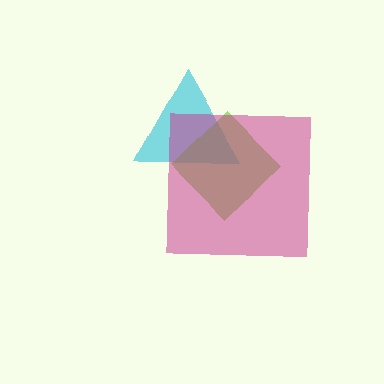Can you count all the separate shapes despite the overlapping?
Yes, there are 3 separate shapes.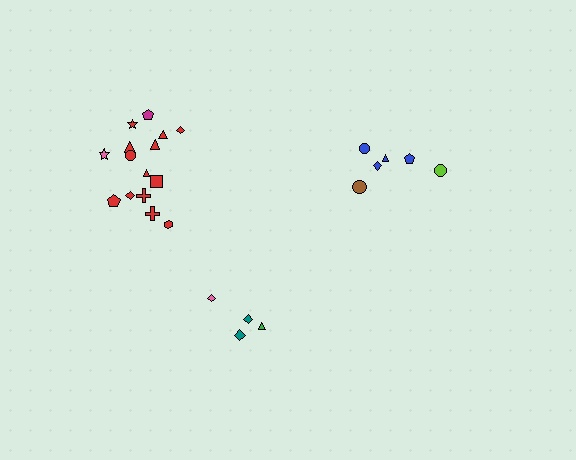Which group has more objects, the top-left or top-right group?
The top-left group.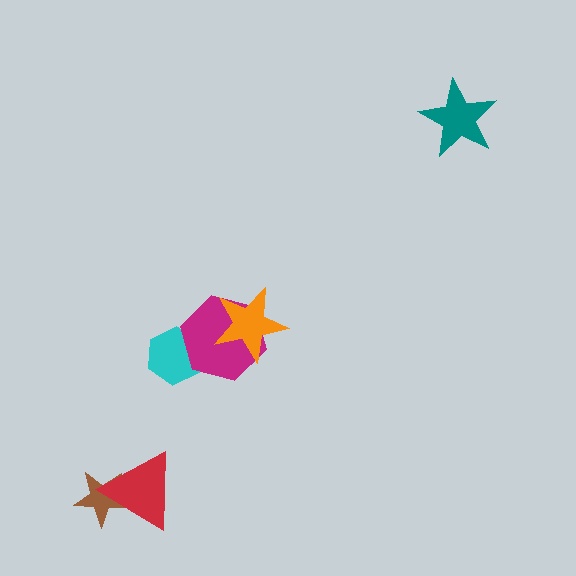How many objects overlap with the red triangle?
1 object overlaps with the red triangle.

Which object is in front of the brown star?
The red triangle is in front of the brown star.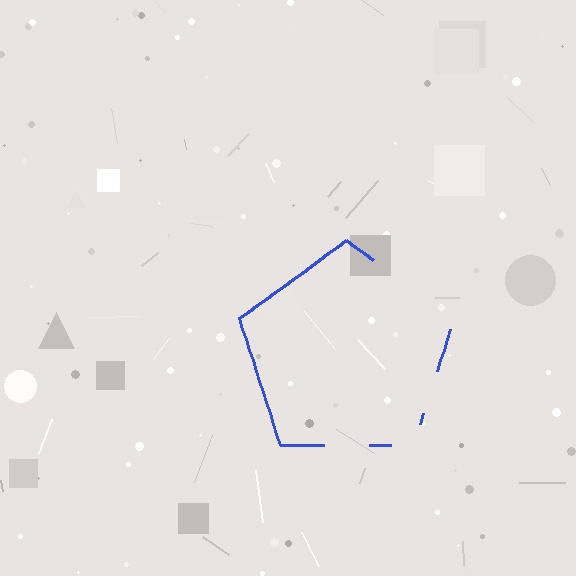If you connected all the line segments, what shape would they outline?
They would outline a pentagon.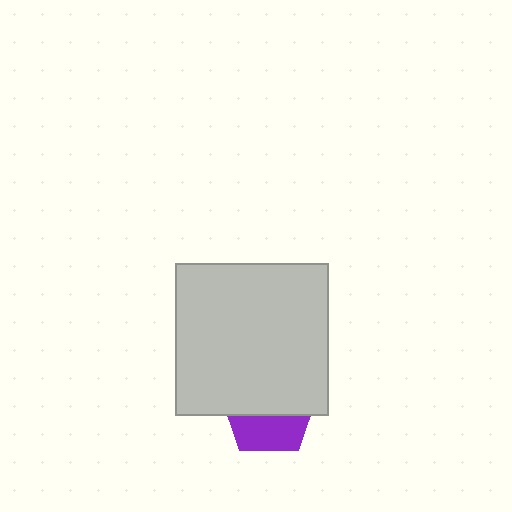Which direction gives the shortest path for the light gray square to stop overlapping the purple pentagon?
Moving up gives the shortest separation.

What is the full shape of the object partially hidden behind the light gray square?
The partially hidden object is a purple pentagon.